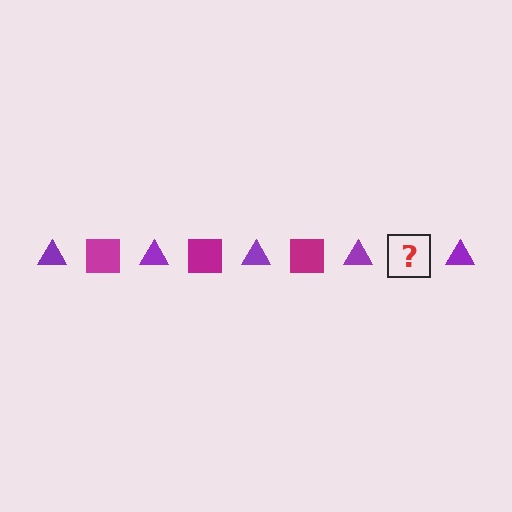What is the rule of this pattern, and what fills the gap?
The rule is that the pattern alternates between purple triangle and magenta square. The gap should be filled with a magenta square.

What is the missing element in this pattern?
The missing element is a magenta square.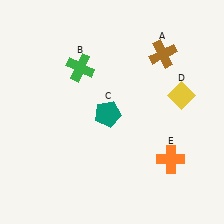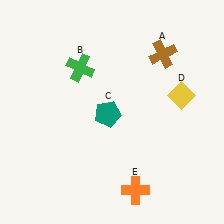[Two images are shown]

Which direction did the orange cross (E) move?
The orange cross (E) moved left.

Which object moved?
The orange cross (E) moved left.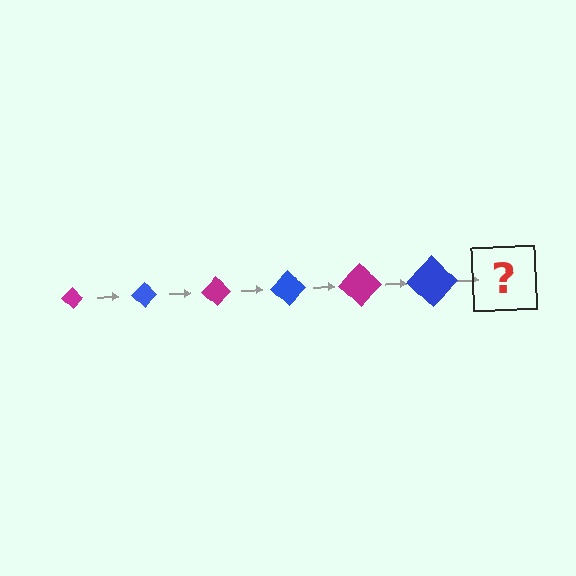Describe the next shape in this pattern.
It should be a magenta diamond, larger than the previous one.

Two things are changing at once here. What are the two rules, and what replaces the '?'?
The two rules are that the diamond grows larger each step and the color cycles through magenta and blue. The '?' should be a magenta diamond, larger than the previous one.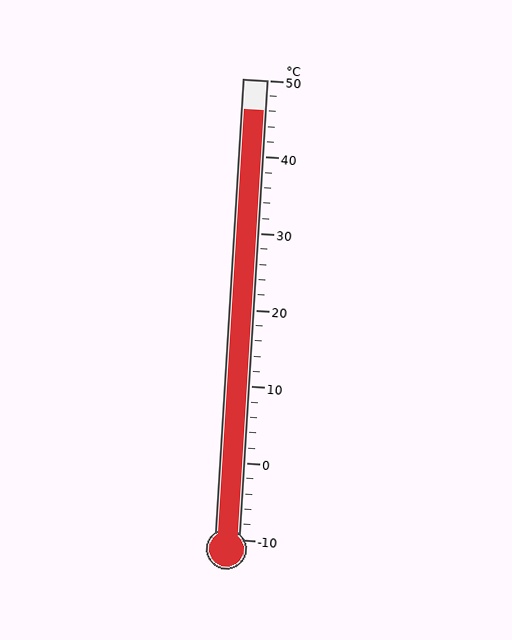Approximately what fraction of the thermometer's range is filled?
The thermometer is filled to approximately 95% of its range.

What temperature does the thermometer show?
The thermometer shows approximately 46°C.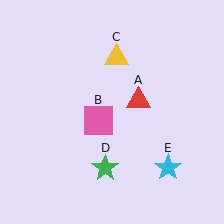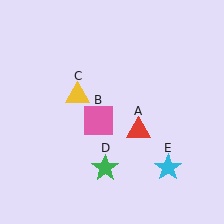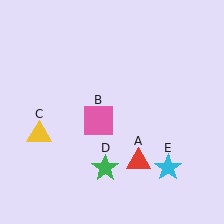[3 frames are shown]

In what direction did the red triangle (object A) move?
The red triangle (object A) moved down.